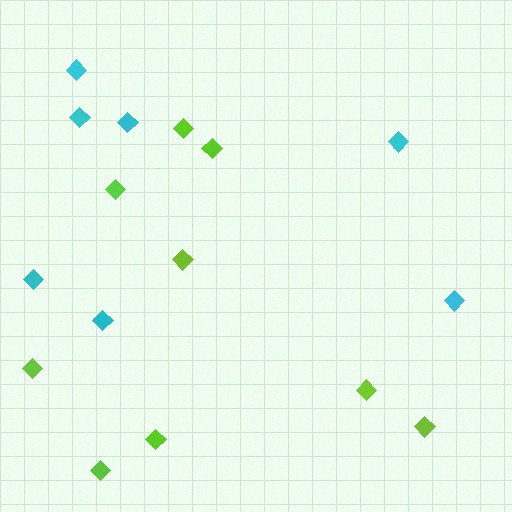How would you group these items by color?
There are 2 groups: one group of lime diamonds (9) and one group of cyan diamonds (7).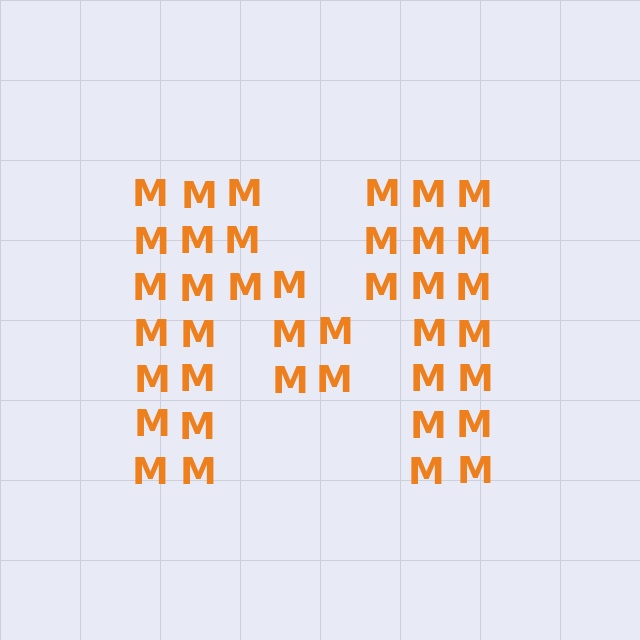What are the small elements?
The small elements are letter M's.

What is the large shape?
The large shape is the letter M.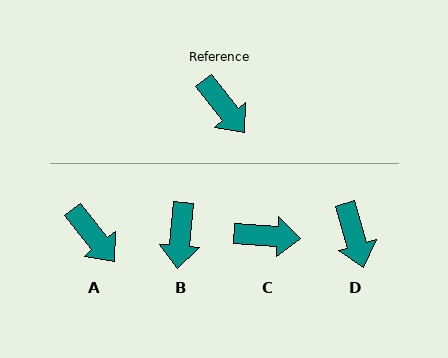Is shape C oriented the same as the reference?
No, it is off by about 47 degrees.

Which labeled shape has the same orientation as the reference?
A.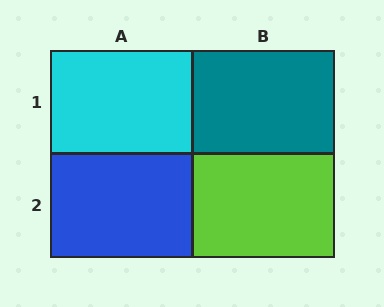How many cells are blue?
1 cell is blue.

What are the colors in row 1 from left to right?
Cyan, teal.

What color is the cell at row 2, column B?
Lime.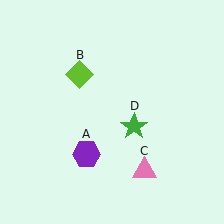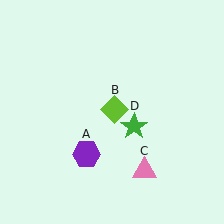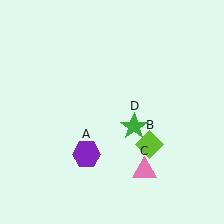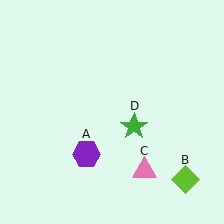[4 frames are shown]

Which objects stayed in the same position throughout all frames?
Purple hexagon (object A) and pink triangle (object C) and green star (object D) remained stationary.